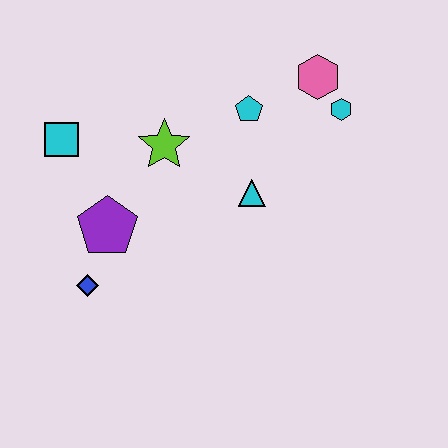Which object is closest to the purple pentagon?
The blue diamond is closest to the purple pentagon.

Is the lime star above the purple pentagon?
Yes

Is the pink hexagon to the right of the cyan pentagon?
Yes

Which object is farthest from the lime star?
The cyan hexagon is farthest from the lime star.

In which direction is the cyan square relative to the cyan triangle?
The cyan square is to the left of the cyan triangle.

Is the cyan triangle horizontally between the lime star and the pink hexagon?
Yes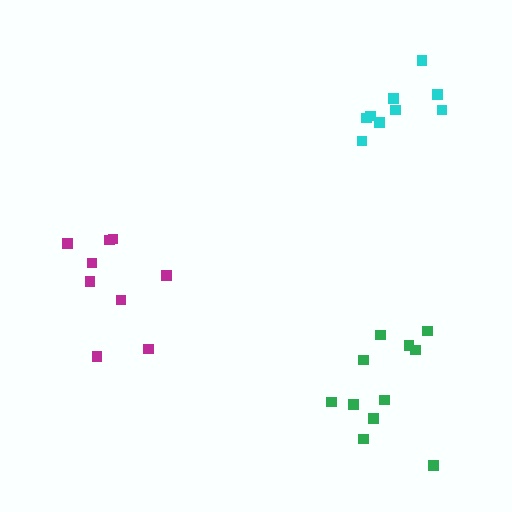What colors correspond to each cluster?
The clusters are colored: magenta, green, cyan.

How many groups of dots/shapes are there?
There are 3 groups.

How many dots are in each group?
Group 1: 9 dots, Group 2: 11 dots, Group 3: 9 dots (29 total).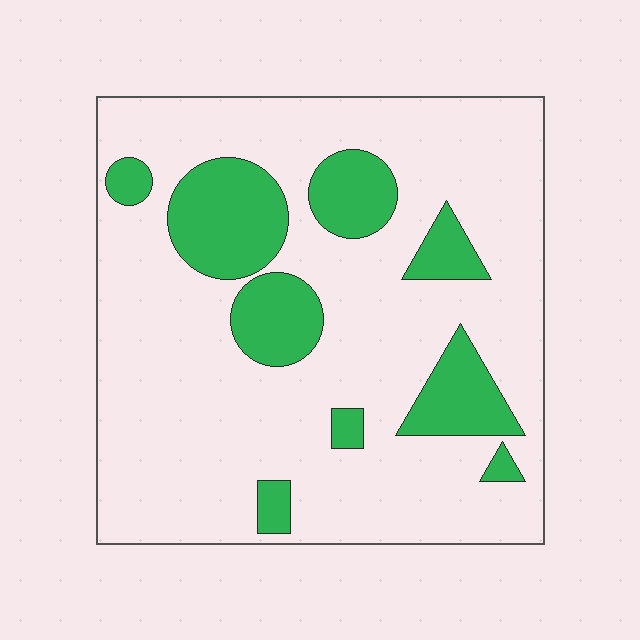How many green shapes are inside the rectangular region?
9.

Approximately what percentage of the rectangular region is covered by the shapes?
Approximately 20%.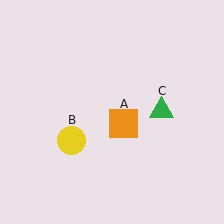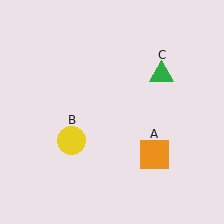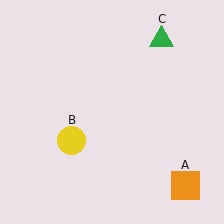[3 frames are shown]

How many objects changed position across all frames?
2 objects changed position: orange square (object A), green triangle (object C).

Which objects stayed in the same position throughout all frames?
Yellow circle (object B) remained stationary.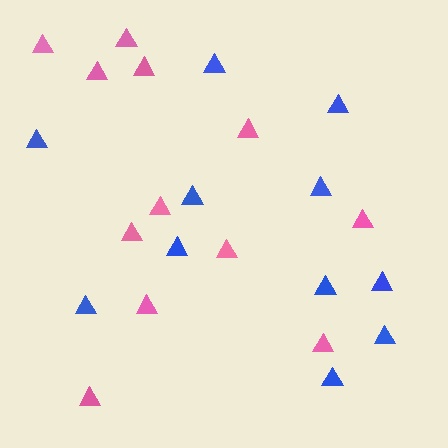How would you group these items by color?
There are 2 groups: one group of blue triangles (11) and one group of pink triangles (12).